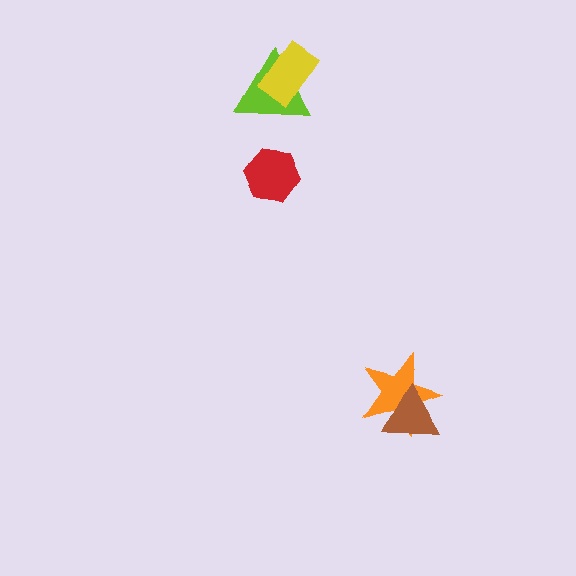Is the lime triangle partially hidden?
Yes, it is partially covered by another shape.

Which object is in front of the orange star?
The brown triangle is in front of the orange star.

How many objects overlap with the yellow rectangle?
1 object overlaps with the yellow rectangle.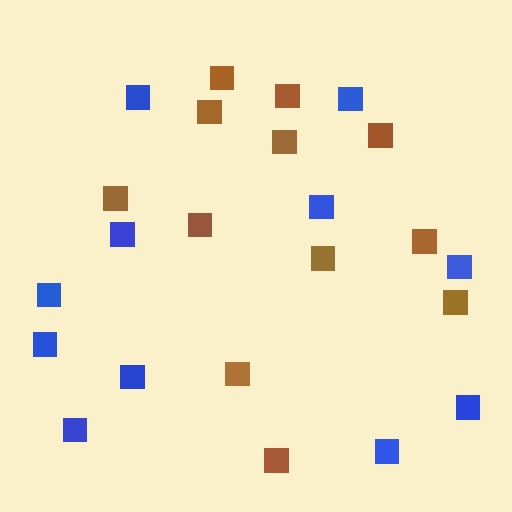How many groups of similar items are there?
There are 2 groups: one group of brown squares (12) and one group of blue squares (11).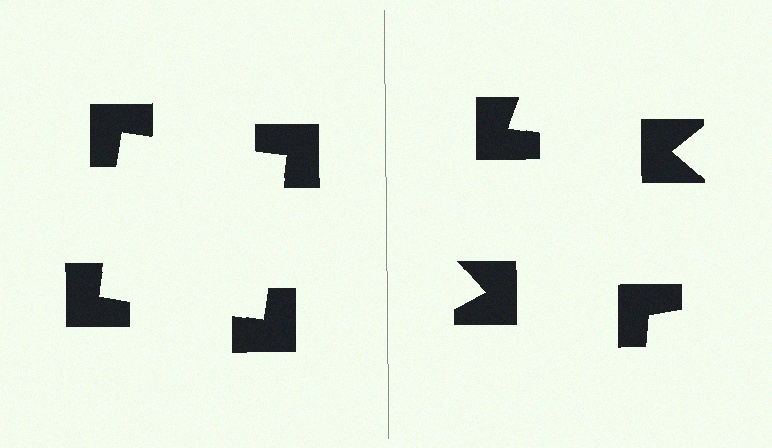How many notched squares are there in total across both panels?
8 — 4 on each side.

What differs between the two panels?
The notched squares are positioned identically on both sides; only the wedge orientations differ. On the left they align to a square; on the right they are misaligned.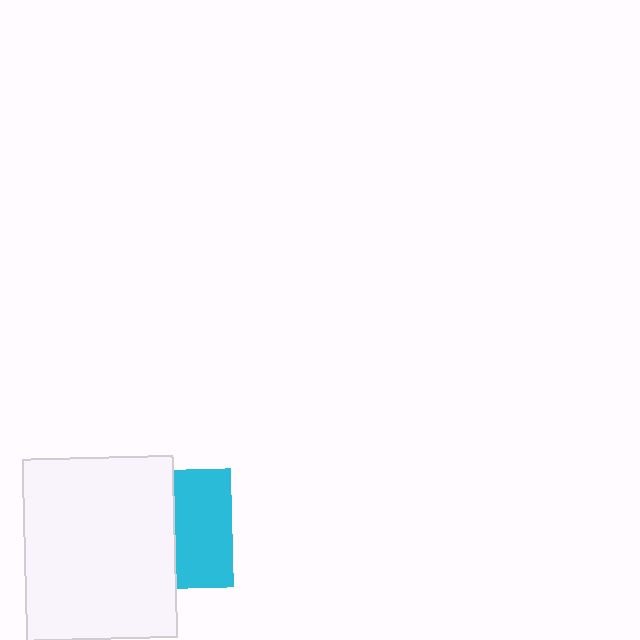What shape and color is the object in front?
The object in front is a white rectangle.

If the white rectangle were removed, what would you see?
You would see the complete cyan square.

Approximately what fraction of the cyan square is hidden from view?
Roughly 51% of the cyan square is hidden behind the white rectangle.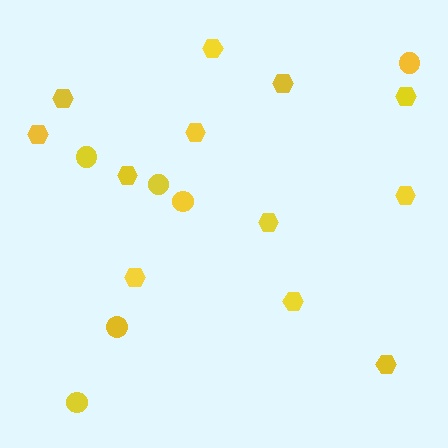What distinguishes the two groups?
There are 2 groups: one group of circles (6) and one group of hexagons (12).